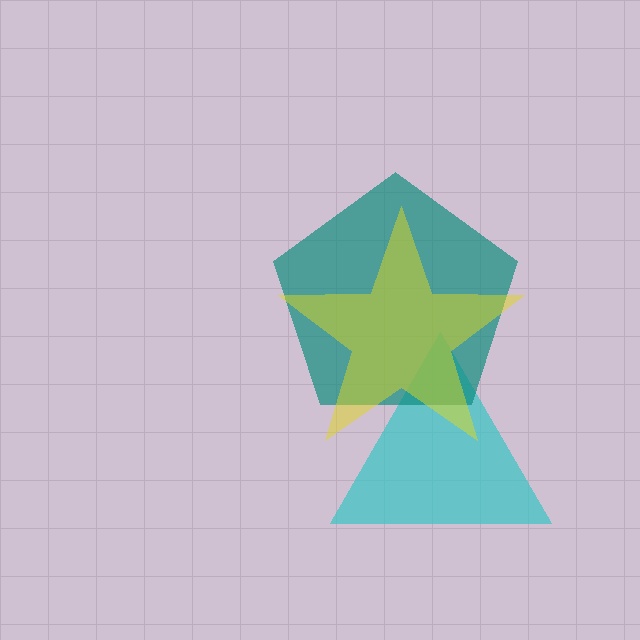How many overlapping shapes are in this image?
There are 3 overlapping shapes in the image.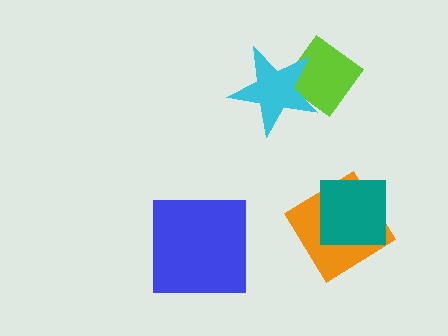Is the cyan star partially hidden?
No, no other shape covers it.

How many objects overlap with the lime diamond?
1 object overlaps with the lime diamond.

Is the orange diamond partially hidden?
Yes, it is partially covered by another shape.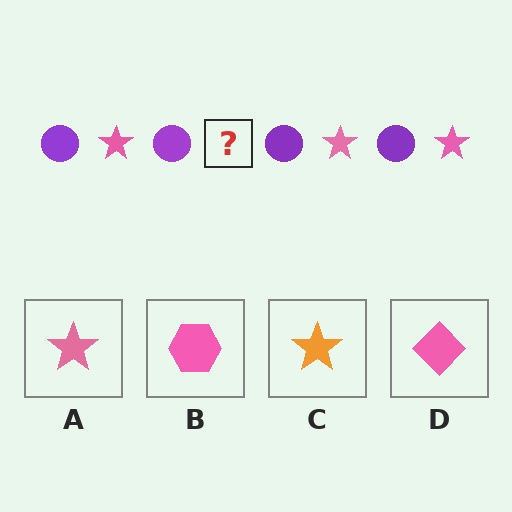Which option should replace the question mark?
Option A.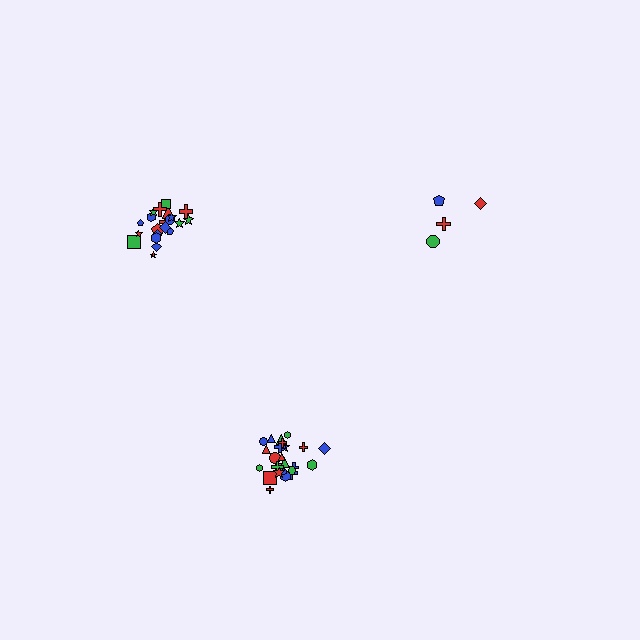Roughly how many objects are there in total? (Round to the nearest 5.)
Roughly 50 objects in total.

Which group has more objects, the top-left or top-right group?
The top-left group.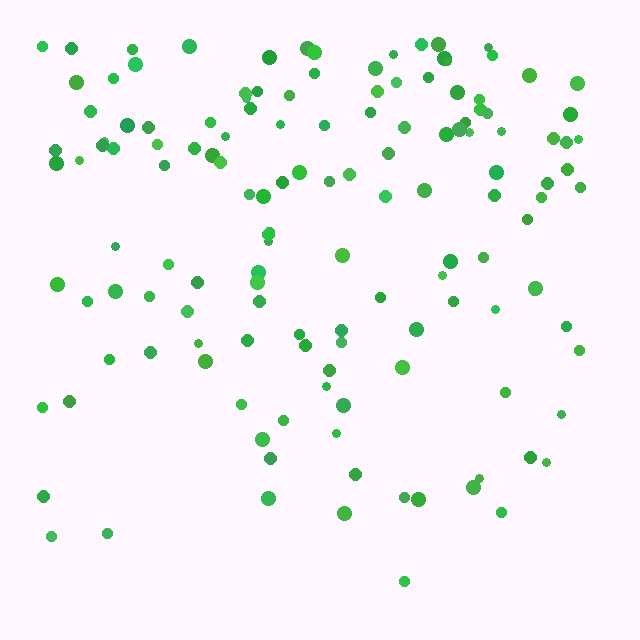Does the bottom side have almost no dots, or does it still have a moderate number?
Still a moderate number, just noticeably fewer than the top.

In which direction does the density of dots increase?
From bottom to top, with the top side densest.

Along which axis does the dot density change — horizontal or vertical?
Vertical.